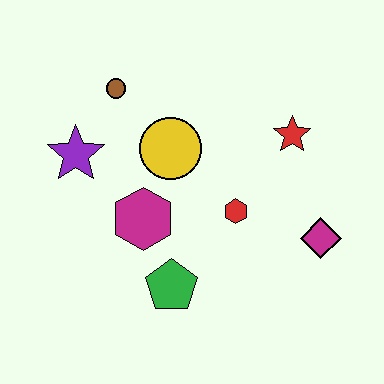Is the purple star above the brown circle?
No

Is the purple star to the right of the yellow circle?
No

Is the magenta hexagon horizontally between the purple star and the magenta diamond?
Yes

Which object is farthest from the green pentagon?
The brown circle is farthest from the green pentagon.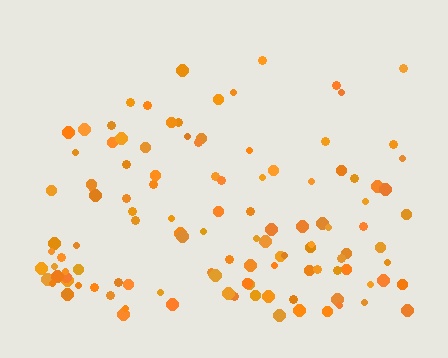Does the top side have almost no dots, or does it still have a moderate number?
Still a moderate number, just noticeably fewer than the bottom.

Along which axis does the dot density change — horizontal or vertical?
Vertical.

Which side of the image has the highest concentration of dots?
The bottom.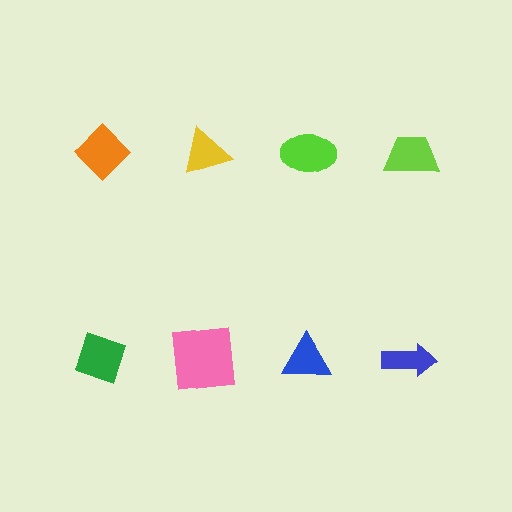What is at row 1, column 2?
A yellow triangle.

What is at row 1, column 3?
A lime ellipse.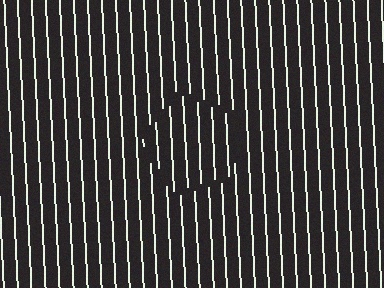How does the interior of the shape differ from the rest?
The interior of the shape contains the same grating, shifted by half a period — the contour is defined by the phase discontinuity where line-ends from the inner and outer gratings abut.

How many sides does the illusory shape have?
5 sides — the line-ends trace a pentagon.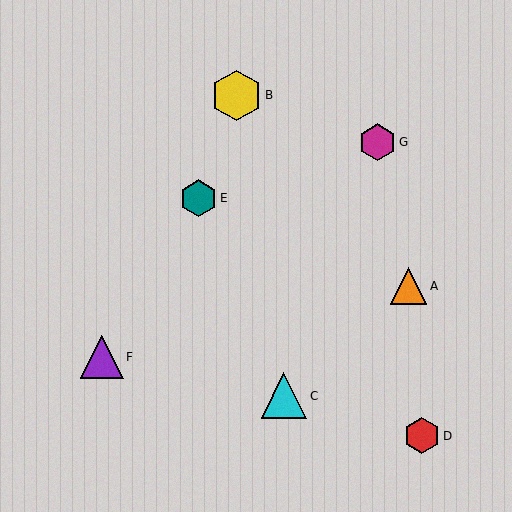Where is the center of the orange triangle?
The center of the orange triangle is at (409, 286).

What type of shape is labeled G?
Shape G is a magenta hexagon.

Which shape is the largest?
The yellow hexagon (labeled B) is the largest.